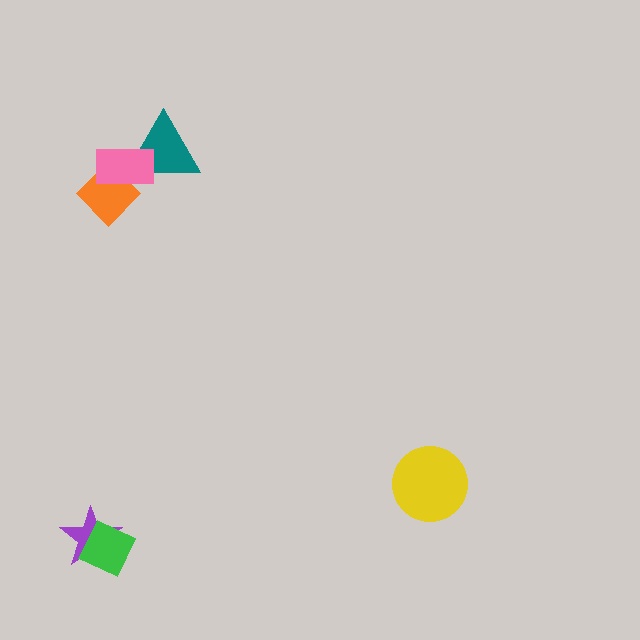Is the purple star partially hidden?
Yes, it is partially covered by another shape.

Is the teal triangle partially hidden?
Yes, it is partially covered by another shape.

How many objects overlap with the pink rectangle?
2 objects overlap with the pink rectangle.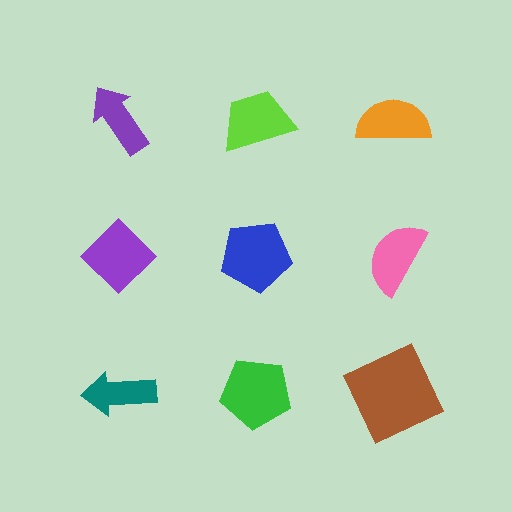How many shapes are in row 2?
3 shapes.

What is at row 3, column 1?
A teal arrow.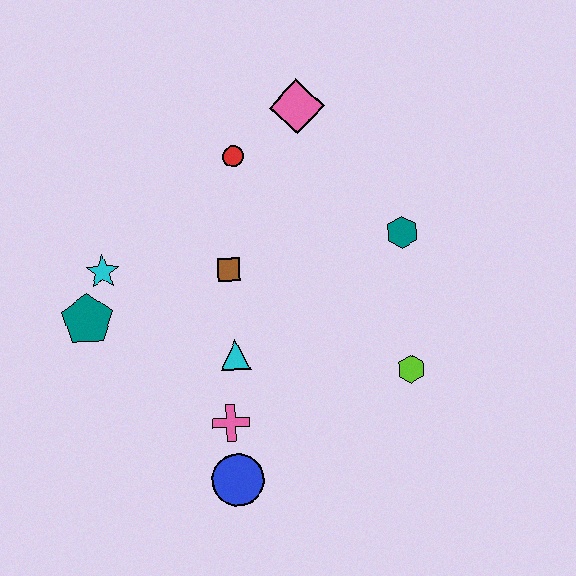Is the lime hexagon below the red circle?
Yes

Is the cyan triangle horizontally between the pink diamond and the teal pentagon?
Yes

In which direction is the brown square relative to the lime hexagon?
The brown square is to the left of the lime hexagon.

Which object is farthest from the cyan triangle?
The pink diamond is farthest from the cyan triangle.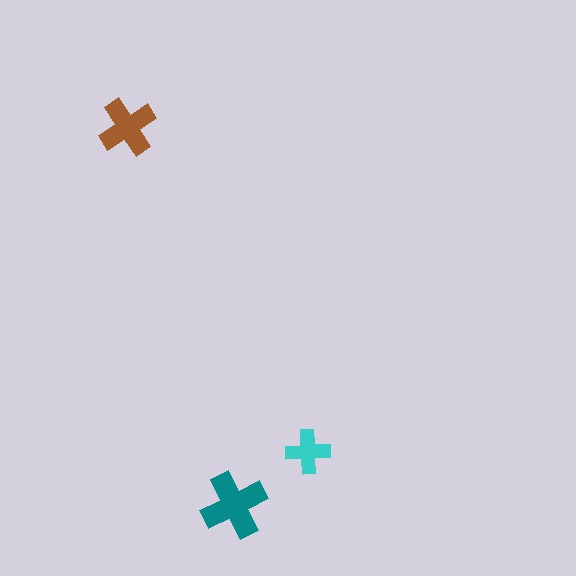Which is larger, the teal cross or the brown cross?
The teal one.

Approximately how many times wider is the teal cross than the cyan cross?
About 1.5 times wider.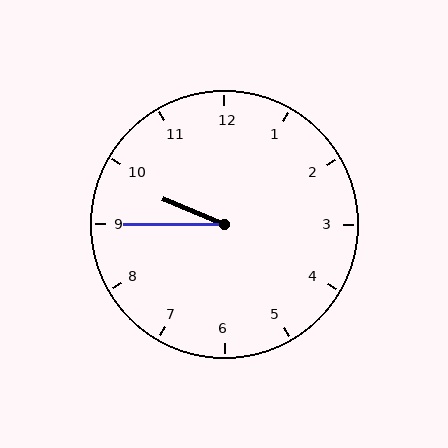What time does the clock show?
9:45.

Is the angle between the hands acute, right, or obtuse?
It is acute.